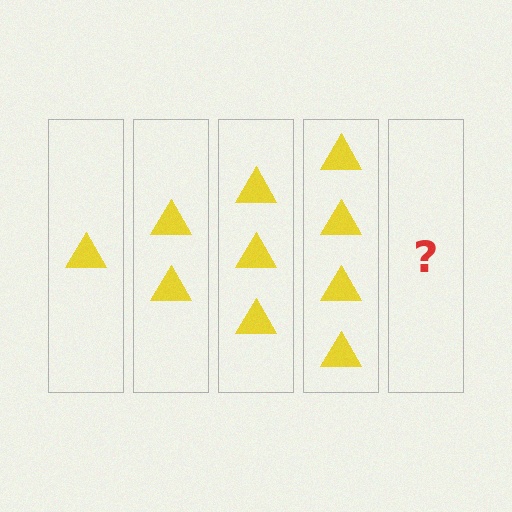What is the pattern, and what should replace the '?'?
The pattern is that each step adds one more triangle. The '?' should be 5 triangles.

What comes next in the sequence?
The next element should be 5 triangles.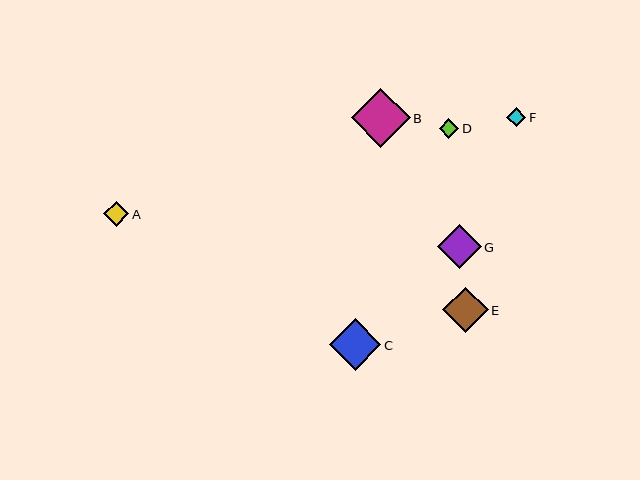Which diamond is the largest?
Diamond B is the largest with a size of approximately 59 pixels.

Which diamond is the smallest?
Diamond F is the smallest with a size of approximately 19 pixels.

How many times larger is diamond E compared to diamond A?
Diamond E is approximately 1.8 times the size of diamond A.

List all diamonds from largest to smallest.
From largest to smallest: B, C, E, G, A, D, F.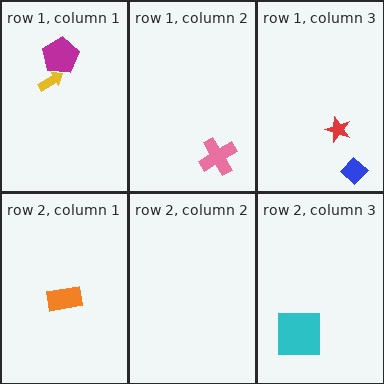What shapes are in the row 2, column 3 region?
The cyan square.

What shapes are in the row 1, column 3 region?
The red star, the blue diamond.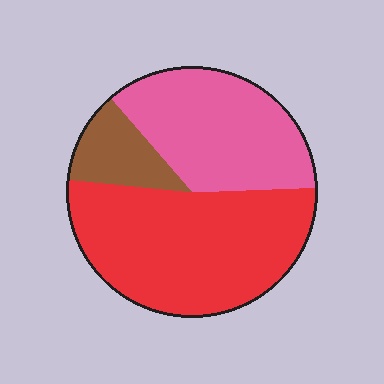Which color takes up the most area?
Red, at roughly 50%.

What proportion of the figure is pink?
Pink takes up about three eighths (3/8) of the figure.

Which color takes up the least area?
Brown, at roughly 10%.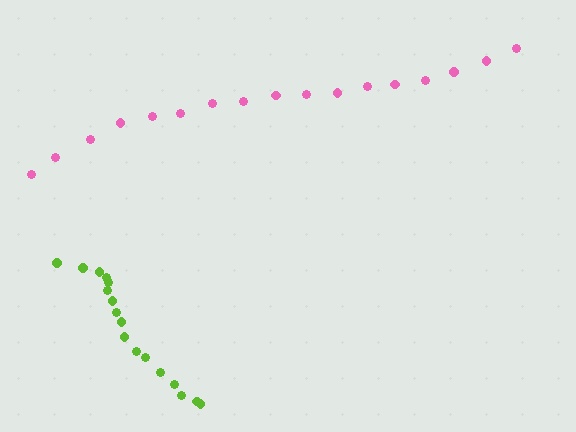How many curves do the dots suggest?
There are 2 distinct paths.